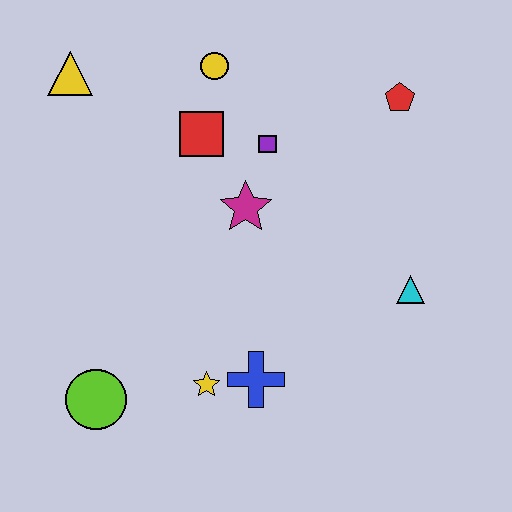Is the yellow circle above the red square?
Yes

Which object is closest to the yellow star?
The blue cross is closest to the yellow star.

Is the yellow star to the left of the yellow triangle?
No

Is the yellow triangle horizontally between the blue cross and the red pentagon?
No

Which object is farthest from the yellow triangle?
The cyan triangle is farthest from the yellow triangle.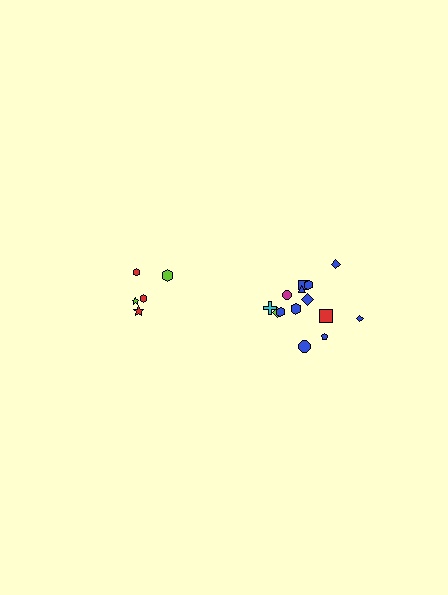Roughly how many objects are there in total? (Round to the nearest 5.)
Roughly 20 objects in total.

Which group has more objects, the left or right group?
The right group.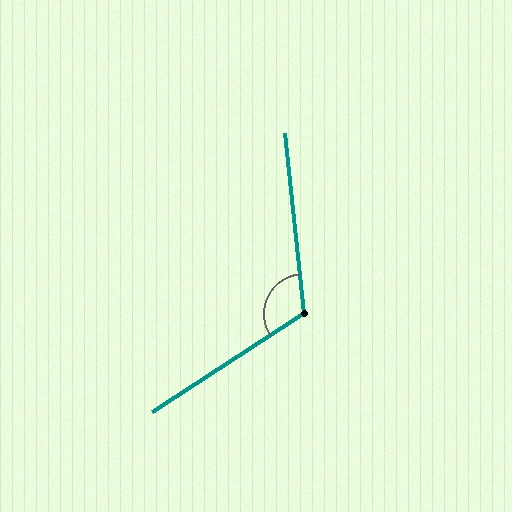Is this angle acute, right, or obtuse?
It is obtuse.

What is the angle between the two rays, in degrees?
Approximately 117 degrees.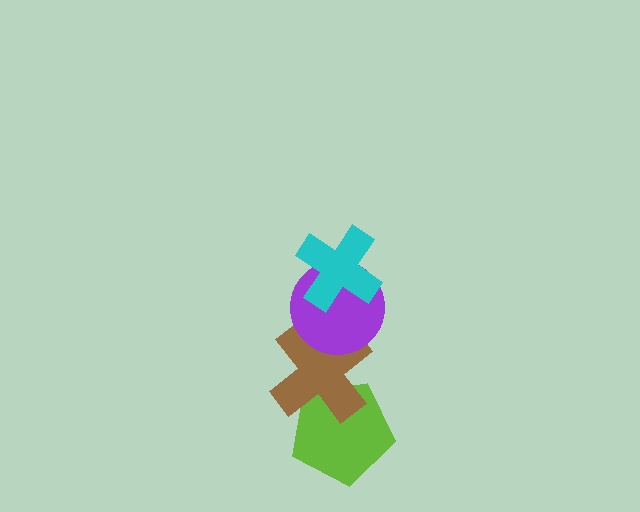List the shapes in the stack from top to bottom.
From top to bottom: the cyan cross, the purple circle, the brown cross, the lime pentagon.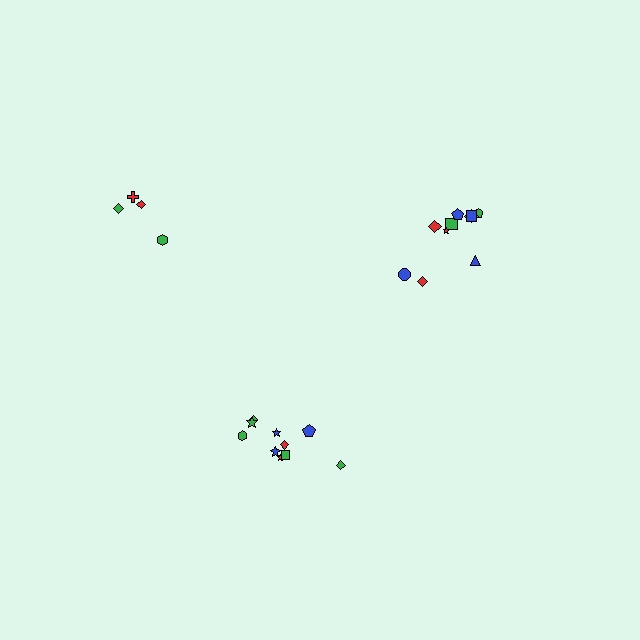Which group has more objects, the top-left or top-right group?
The top-right group.